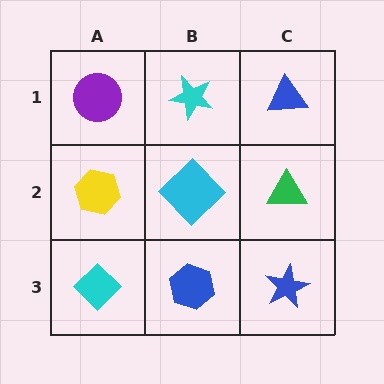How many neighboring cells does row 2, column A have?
3.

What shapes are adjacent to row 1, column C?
A green triangle (row 2, column C), a cyan star (row 1, column B).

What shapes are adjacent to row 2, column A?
A purple circle (row 1, column A), a cyan diamond (row 3, column A), a cyan diamond (row 2, column B).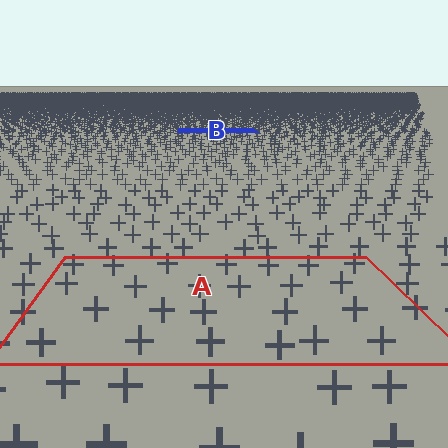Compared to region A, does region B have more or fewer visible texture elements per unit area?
Region B has more texture elements per unit area — they are packed more densely because it is farther away.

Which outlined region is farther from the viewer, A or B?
Region B is farther from the viewer — the texture elements inside it appear smaller and more densely packed.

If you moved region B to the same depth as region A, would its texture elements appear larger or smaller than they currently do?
They would appear larger. At a closer depth, the same texture elements are projected at a bigger on-screen size.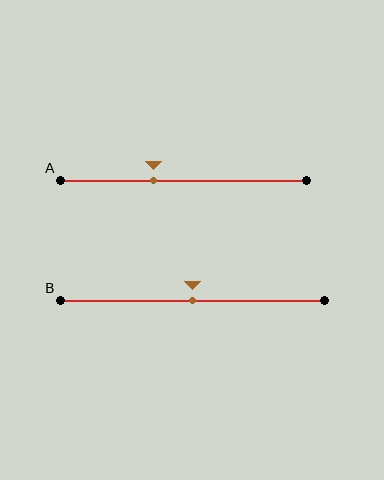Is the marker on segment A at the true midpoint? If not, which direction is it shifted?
No, the marker on segment A is shifted to the left by about 12% of the segment length.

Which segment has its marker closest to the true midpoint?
Segment B has its marker closest to the true midpoint.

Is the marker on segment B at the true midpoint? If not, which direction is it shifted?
Yes, the marker on segment B is at the true midpoint.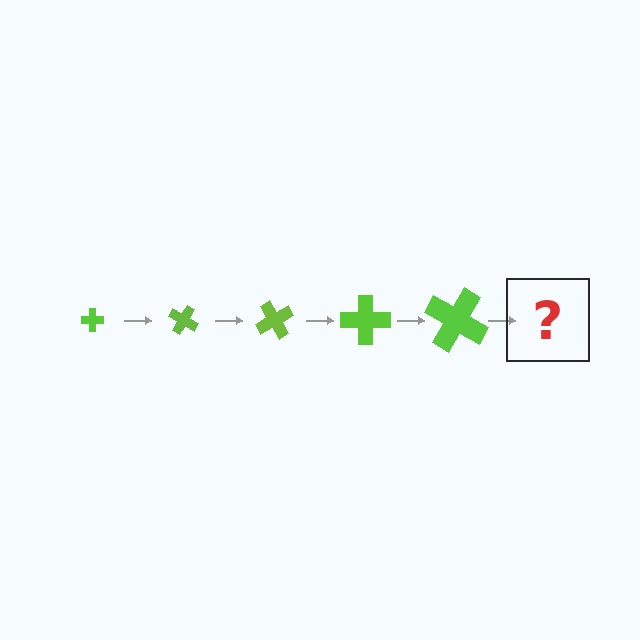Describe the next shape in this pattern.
It should be a cross, larger than the previous one and rotated 150 degrees from the start.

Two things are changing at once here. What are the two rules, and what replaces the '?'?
The two rules are that the cross grows larger each step and it rotates 30 degrees each step. The '?' should be a cross, larger than the previous one and rotated 150 degrees from the start.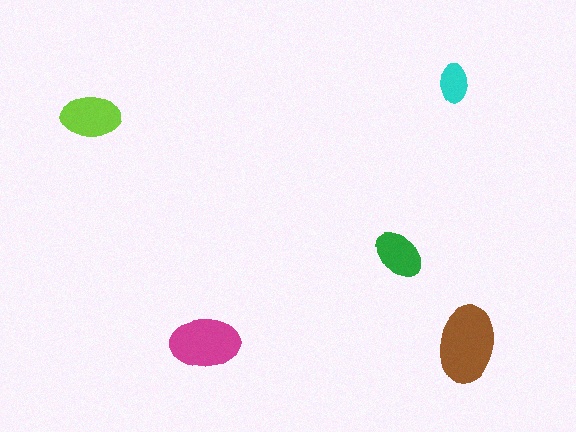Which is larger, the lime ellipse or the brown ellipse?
The brown one.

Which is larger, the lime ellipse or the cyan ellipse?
The lime one.